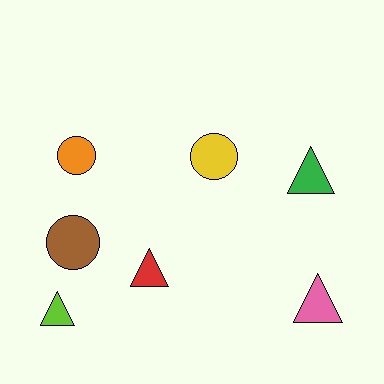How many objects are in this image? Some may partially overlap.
There are 7 objects.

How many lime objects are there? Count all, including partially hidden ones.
There is 1 lime object.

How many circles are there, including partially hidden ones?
There are 3 circles.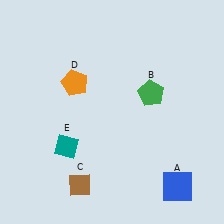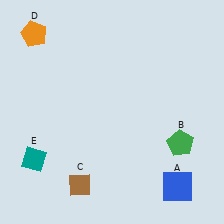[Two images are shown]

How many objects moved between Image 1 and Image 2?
3 objects moved between the two images.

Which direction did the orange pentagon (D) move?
The orange pentagon (D) moved up.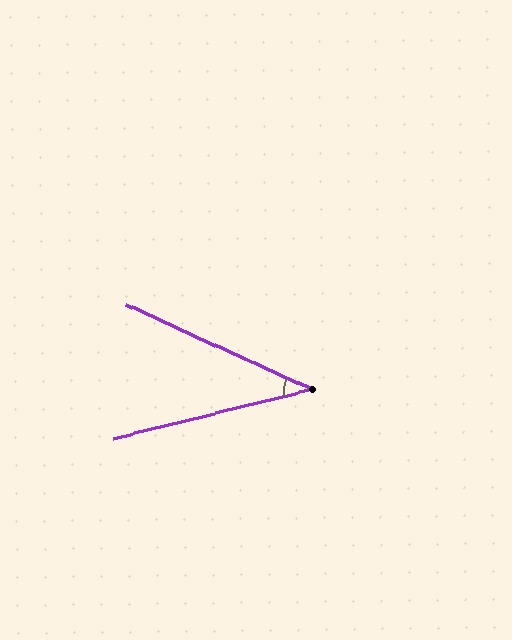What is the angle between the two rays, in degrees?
Approximately 39 degrees.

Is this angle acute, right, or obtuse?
It is acute.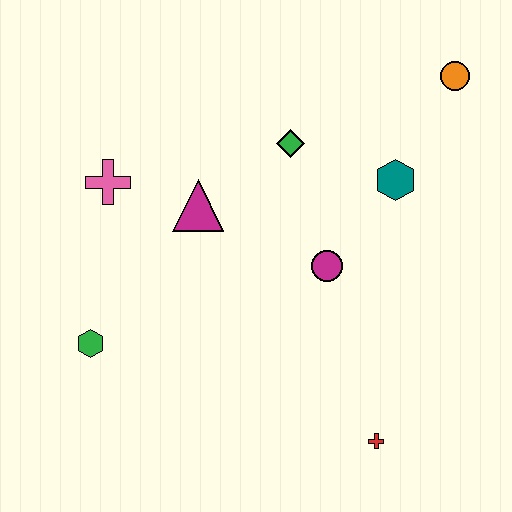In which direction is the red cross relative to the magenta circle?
The red cross is below the magenta circle.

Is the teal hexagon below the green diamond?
Yes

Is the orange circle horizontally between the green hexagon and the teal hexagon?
No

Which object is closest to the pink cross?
The magenta triangle is closest to the pink cross.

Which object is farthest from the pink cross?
The red cross is farthest from the pink cross.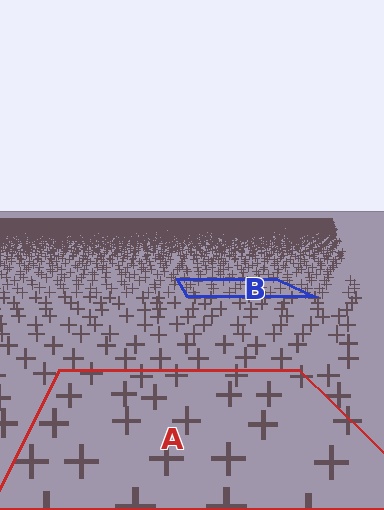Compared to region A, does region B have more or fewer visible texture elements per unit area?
Region B has more texture elements per unit area — they are packed more densely because it is farther away.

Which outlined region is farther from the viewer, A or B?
Region B is farther from the viewer — the texture elements inside it appear smaller and more densely packed.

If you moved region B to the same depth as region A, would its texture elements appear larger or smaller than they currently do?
They would appear larger. At a closer depth, the same texture elements are projected at a bigger on-screen size.